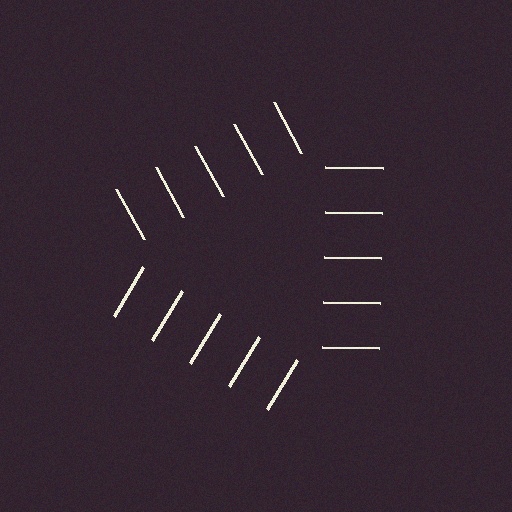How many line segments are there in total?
15 — 5 along each of the 3 edges.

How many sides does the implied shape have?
3 sides — the line-ends trace a triangle.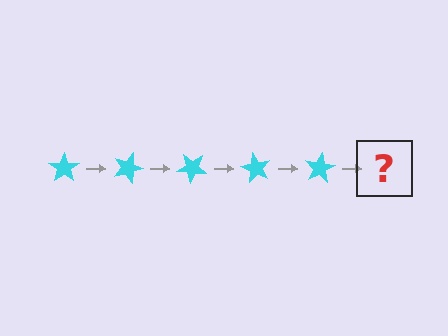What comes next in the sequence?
The next element should be a cyan star rotated 100 degrees.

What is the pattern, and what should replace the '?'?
The pattern is that the star rotates 20 degrees each step. The '?' should be a cyan star rotated 100 degrees.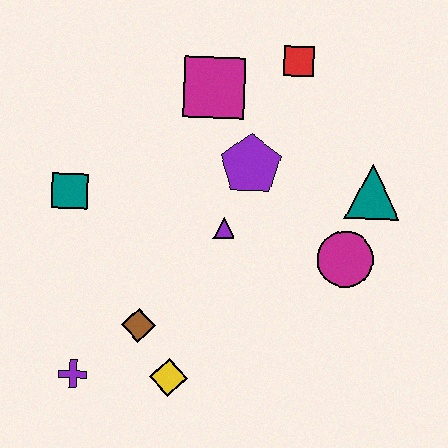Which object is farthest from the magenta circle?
The purple cross is farthest from the magenta circle.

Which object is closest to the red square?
The magenta square is closest to the red square.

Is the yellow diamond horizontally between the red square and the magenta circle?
No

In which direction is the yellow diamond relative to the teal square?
The yellow diamond is below the teal square.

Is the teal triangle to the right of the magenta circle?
Yes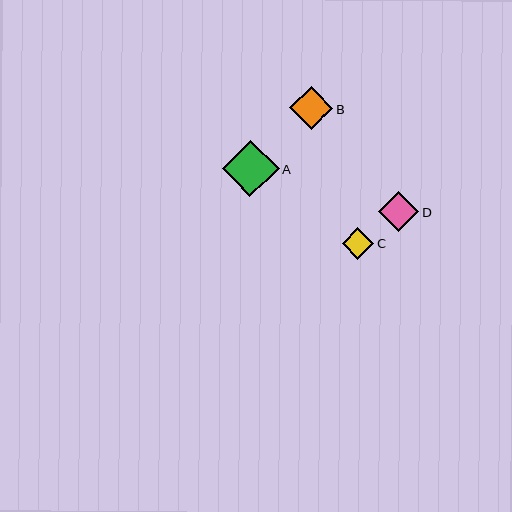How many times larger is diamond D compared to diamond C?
Diamond D is approximately 1.3 times the size of diamond C.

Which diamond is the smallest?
Diamond C is the smallest with a size of approximately 32 pixels.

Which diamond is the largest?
Diamond A is the largest with a size of approximately 57 pixels.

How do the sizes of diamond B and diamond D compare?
Diamond B and diamond D are approximately the same size.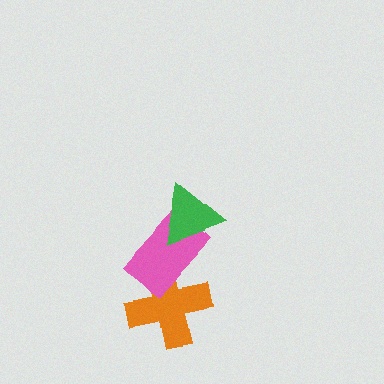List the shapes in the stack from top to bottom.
From top to bottom: the green triangle, the pink rectangle, the orange cross.